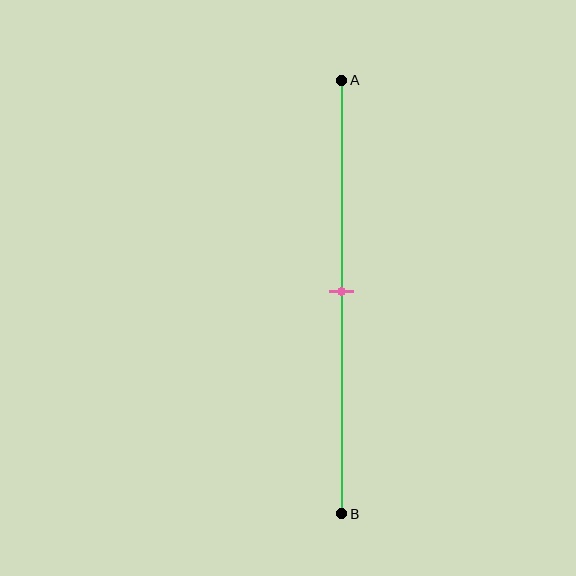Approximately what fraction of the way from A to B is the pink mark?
The pink mark is approximately 50% of the way from A to B.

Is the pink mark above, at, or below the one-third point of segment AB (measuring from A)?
The pink mark is below the one-third point of segment AB.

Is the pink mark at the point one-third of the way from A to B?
No, the mark is at about 50% from A, not at the 33% one-third point.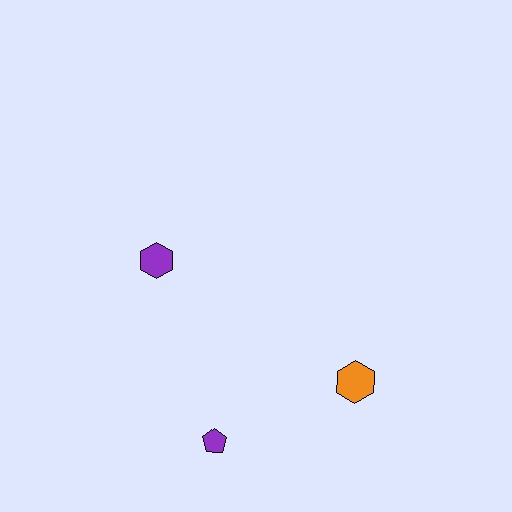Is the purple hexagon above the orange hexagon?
Yes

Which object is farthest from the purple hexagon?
The orange hexagon is farthest from the purple hexagon.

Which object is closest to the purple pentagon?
The orange hexagon is closest to the purple pentagon.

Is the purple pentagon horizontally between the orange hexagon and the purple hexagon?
Yes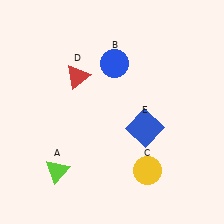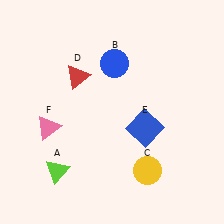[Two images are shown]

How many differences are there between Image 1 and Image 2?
There is 1 difference between the two images.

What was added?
A pink triangle (F) was added in Image 2.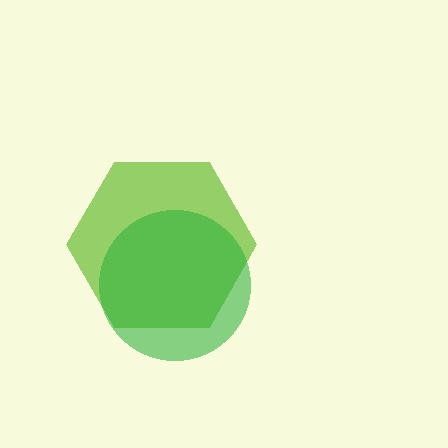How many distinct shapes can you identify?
There are 2 distinct shapes: a lime hexagon, a green circle.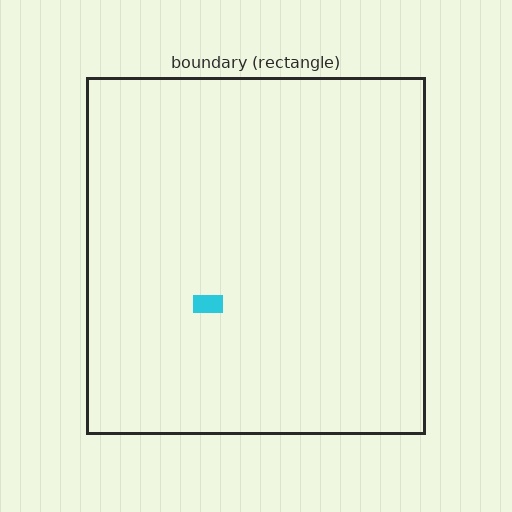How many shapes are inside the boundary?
1 inside, 0 outside.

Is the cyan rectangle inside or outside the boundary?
Inside.